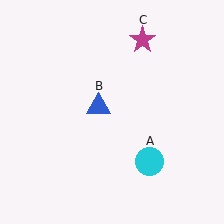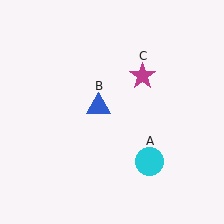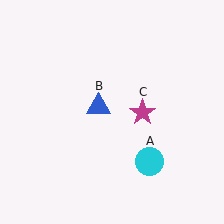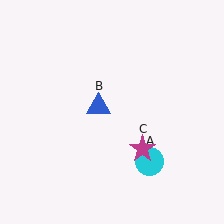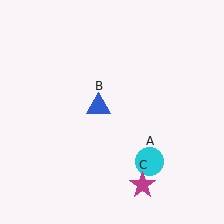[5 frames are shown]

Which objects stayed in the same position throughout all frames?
Cyan circle (object A) and blue triangle (object B) remained stationary.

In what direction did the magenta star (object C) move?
The magenta star (object C) moved down.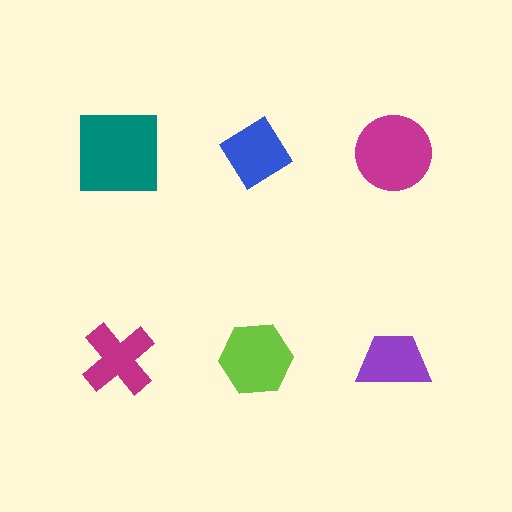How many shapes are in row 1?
3 shapes.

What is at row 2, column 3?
A purple trapezoid.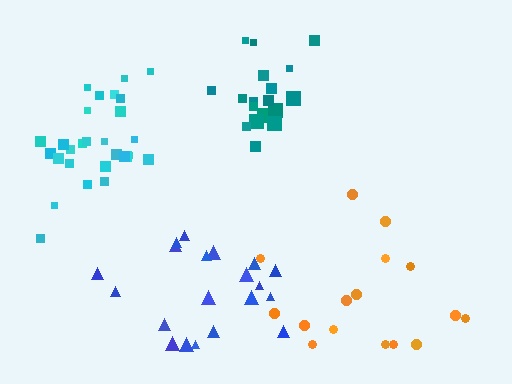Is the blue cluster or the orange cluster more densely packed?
Blue.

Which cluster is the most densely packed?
Teal.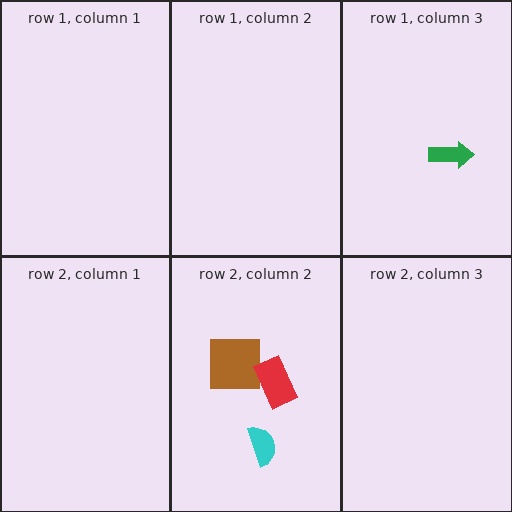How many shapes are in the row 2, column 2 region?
3.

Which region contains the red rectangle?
The row 2, column 2 region.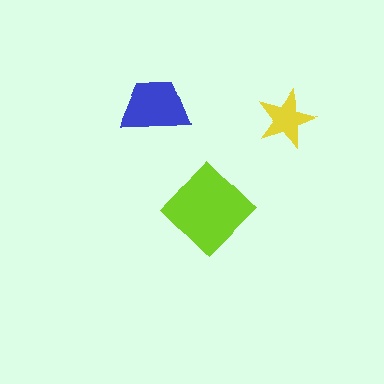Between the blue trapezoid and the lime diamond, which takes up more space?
The lime diamond.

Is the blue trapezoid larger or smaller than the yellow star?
Larger.